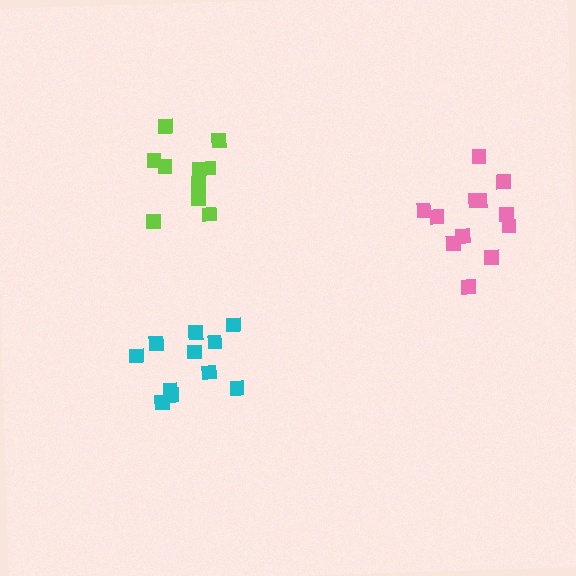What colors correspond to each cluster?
The clusters are colored: pink, cyan, lime.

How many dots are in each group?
Group 1: 12 dots, Group 2: 11 dots, Group 3: 10 dots (33 total).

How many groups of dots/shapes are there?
There are 3 groups.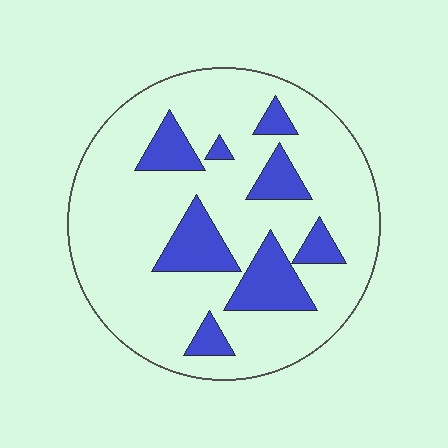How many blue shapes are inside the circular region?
8.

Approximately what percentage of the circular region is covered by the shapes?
Approximately 20%.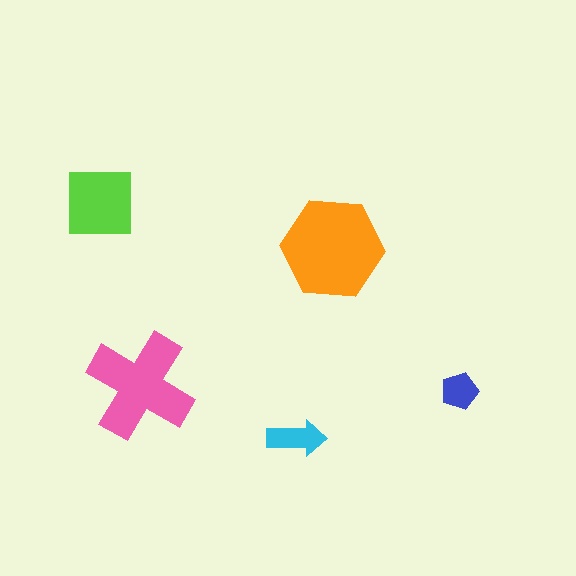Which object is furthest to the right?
The blue pentagon is rightmost.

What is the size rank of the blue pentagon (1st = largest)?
5th.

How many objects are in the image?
There are 5 objects in the image.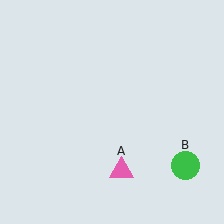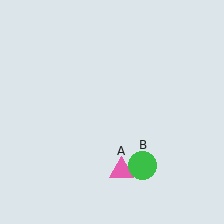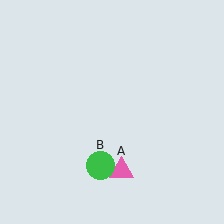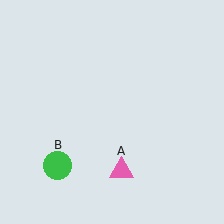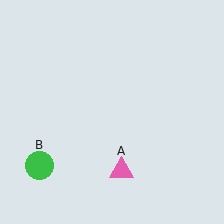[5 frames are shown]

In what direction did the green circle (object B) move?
The green circle (object B) moved left.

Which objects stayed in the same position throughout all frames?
Pink triangle (object A) remained stationary.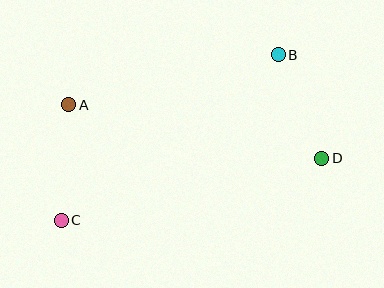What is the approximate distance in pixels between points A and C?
The distance between A and C is approximately 116 pixels.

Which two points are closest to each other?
Points B and D are closest to each other.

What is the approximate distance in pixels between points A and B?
The distance between A and B is approximately 216 pixels.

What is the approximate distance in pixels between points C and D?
The distance between C and D is approximately 268 pixels.